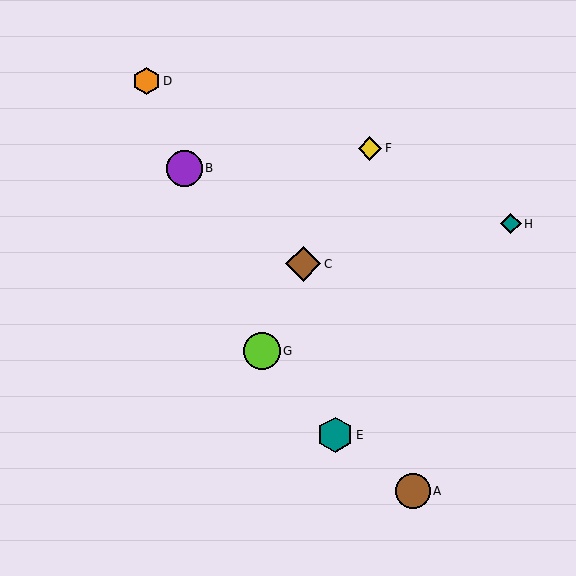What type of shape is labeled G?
Shape G is a lime circle.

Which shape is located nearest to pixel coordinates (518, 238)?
The teal diamond (labeled H) at (511, 224) is nearest to that location.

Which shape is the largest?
The lime circle (labeled G) is the largest.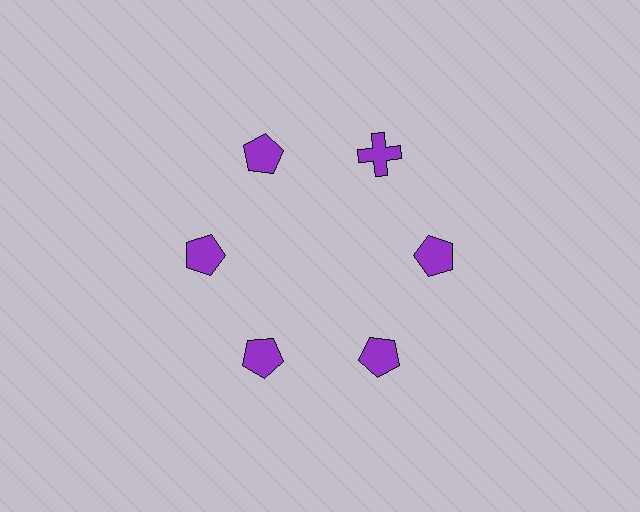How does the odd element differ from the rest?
It has a different shape: cross instead of pentagon.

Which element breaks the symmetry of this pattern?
The purple cross at roughly the 1 o'clock position breaks the symmetry. All other shapes are purple pentagons.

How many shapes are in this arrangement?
There are 6 shapes arranged in a ring pattern.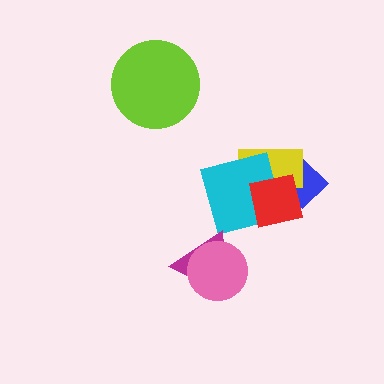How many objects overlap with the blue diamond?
2 objects overlap with the blue diamond.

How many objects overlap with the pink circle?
1 object overlaps with the pink circle.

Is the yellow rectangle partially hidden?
Yes, it is partially covered by another shape.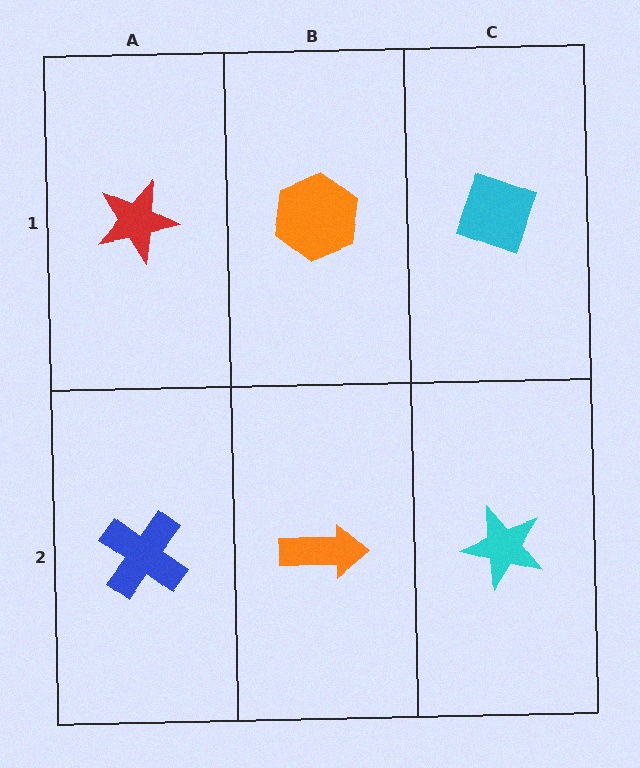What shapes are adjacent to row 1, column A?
A blue cross (row 2, column A), an orange hexagon (row 1, column B).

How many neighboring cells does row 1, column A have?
2.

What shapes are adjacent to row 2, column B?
An orange hexagon (row 1, column B), a blue cross (row 2, column A), a cyan star (row 2, column C).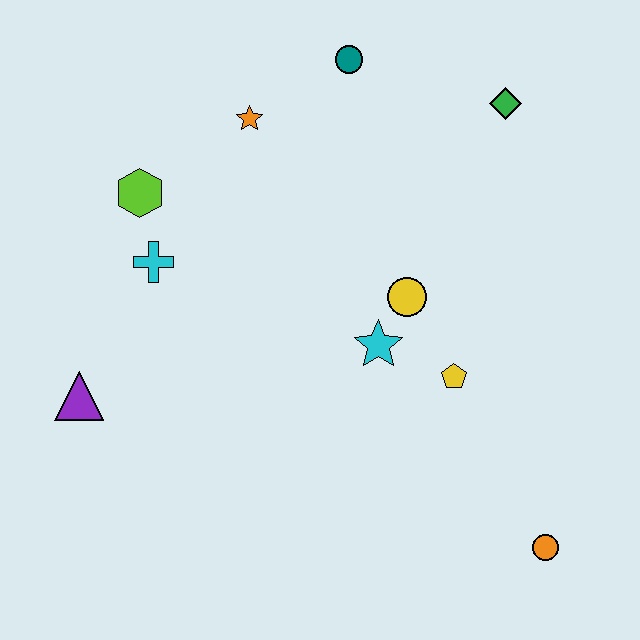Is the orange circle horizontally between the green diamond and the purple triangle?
No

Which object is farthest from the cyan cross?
The orange circle is farthest from the cyan cross.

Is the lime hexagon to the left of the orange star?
Yes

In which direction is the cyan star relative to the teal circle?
The cyan star is below the teal circle.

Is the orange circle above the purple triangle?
No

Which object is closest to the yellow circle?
The cyan star is closest to the yellow circle.